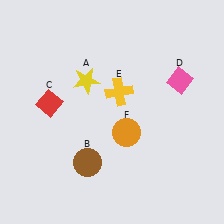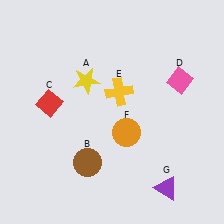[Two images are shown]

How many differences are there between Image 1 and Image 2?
There is 1 difference between the two images.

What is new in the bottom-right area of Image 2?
A purple triangle (G) was added in the bottom-right area of Image 2.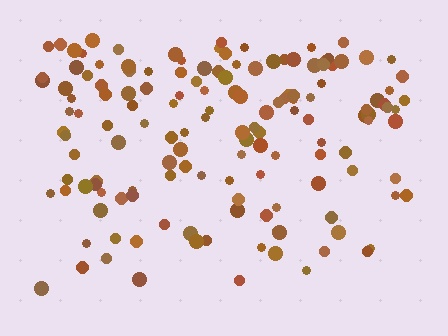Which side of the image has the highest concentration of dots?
The top.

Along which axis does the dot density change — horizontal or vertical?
Vertical.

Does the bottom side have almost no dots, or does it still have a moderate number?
Still a moderate number, just noticeably fewer than the top.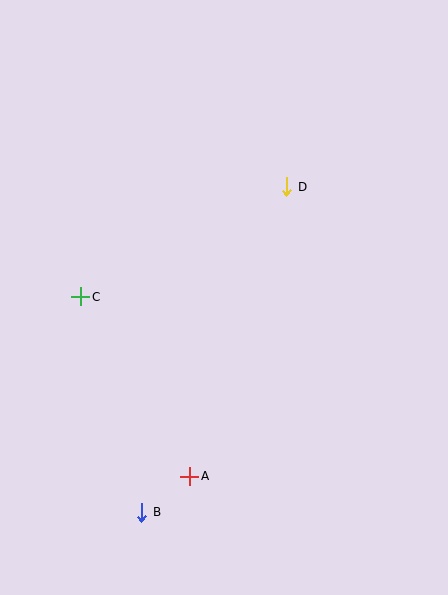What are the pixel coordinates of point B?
Point B is at (142, 512).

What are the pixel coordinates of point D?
Point D is at (287, 187).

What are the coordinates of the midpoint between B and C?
The midpoint between B and C is at (111, 404).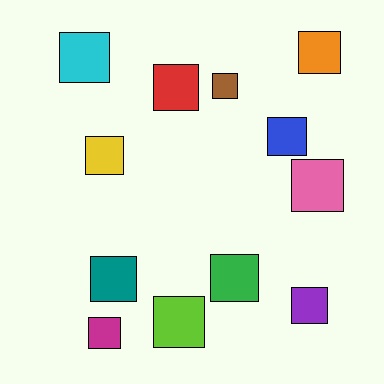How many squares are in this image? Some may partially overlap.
There are 12 squares.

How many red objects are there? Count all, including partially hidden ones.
There is 1 red object.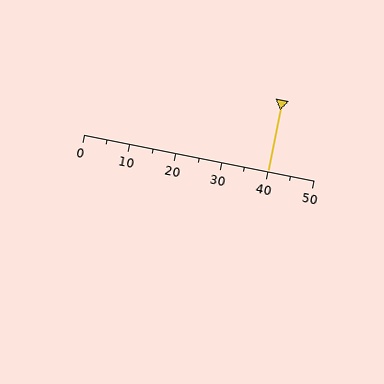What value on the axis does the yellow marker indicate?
The marker indicates approximately 40.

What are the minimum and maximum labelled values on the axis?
The axis runs from 0 to 50.